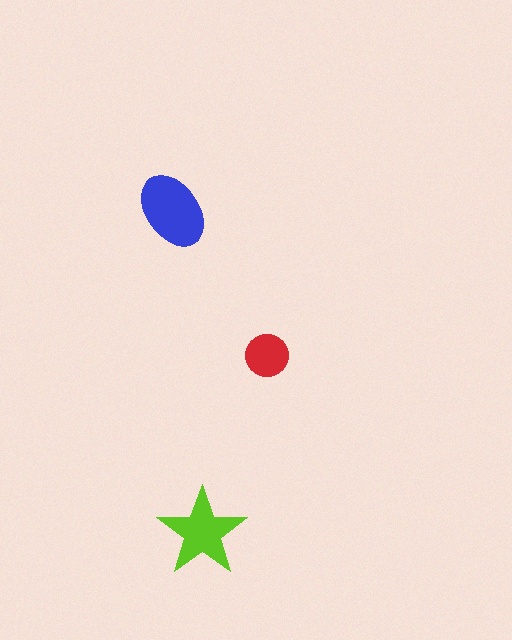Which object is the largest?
The blue ellipse.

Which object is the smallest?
The red circle.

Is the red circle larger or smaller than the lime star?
Smaller.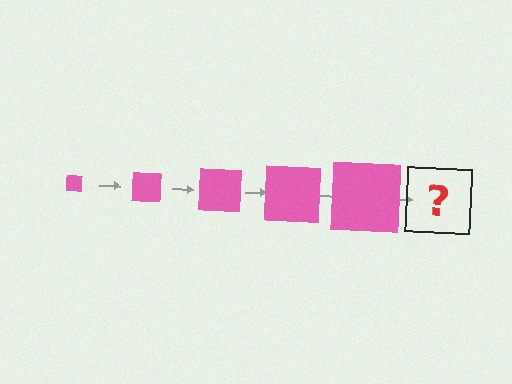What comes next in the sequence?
The next element should be a pink square, larger than the previous one.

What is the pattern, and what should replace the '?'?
The pattern is that the square gets progressively larger each step. The '?' should be a pink square, larger than the previous one.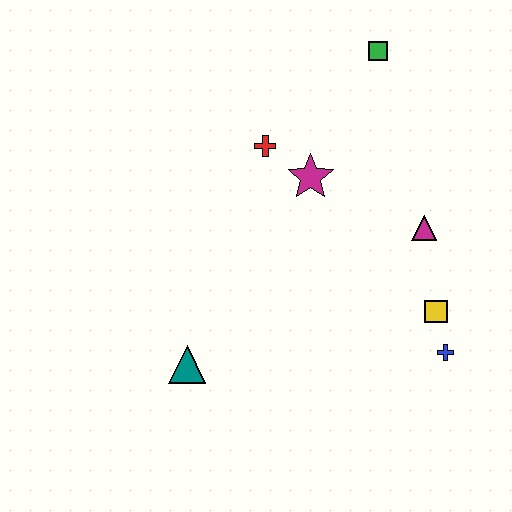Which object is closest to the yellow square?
The blue cross is closest to the yellow square.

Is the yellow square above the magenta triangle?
No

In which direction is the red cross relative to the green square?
The red cross is to the left of the green square.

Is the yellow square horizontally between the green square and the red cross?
No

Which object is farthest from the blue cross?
The green square is farthest from the blue cross.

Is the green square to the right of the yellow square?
No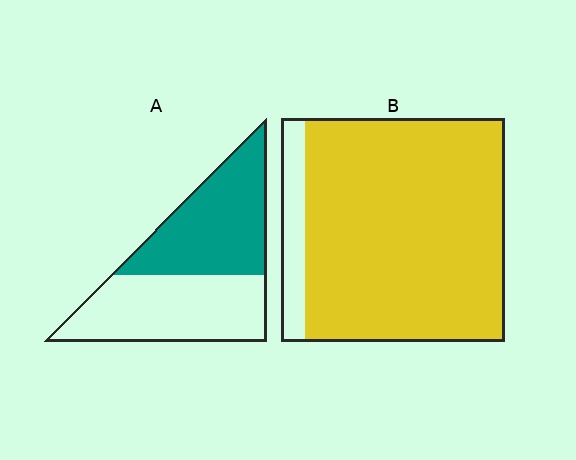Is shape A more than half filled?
Roughly half.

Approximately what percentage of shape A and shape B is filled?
A is approximately 50% and B is approximately 90%.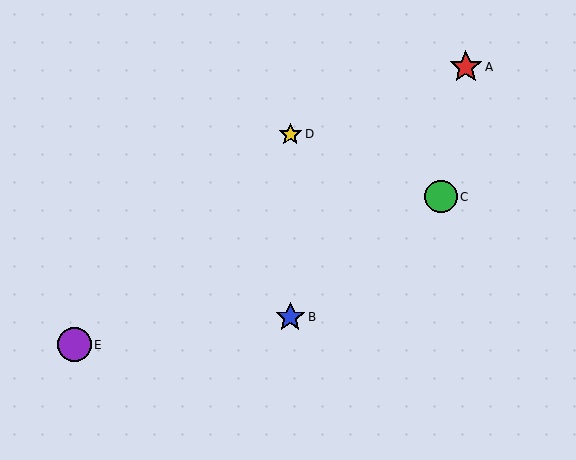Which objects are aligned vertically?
Objects B, D are aligned vertically.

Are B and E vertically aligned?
No, B is at x≈290 and E is at x≈74.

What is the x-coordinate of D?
Object D is at x≈290.